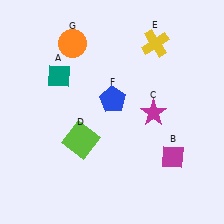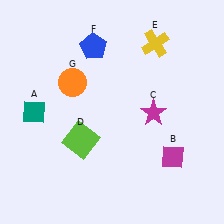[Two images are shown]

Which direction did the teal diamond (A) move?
The teal diamond (A) moved down.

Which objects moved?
The objects that moved are: the teal diamond (A), the blue pentagon (F), the orange circle (G).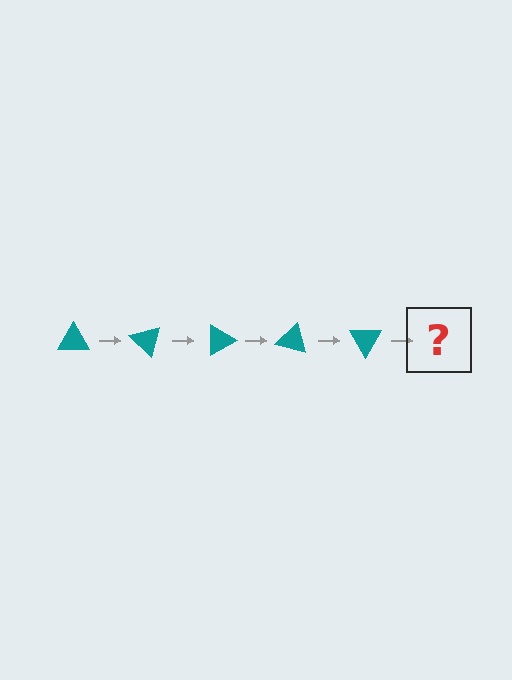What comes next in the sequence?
The next element should be a teal triangle rotated 225 degrees.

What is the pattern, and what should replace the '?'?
The pattern is that the triangle rotates 45 degrees each step. The '?' should be a teal triangle rotated 225 degrees.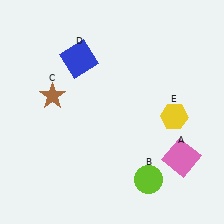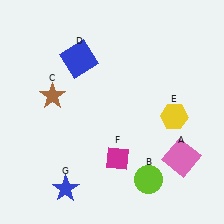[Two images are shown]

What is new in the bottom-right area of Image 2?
A magenta diamond (F) was added in the bottom-right area of Image 2.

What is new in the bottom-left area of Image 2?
A blue star (G) was added in the bottom-left area of Image 2.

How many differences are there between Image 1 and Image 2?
There are 2 differences between the two images.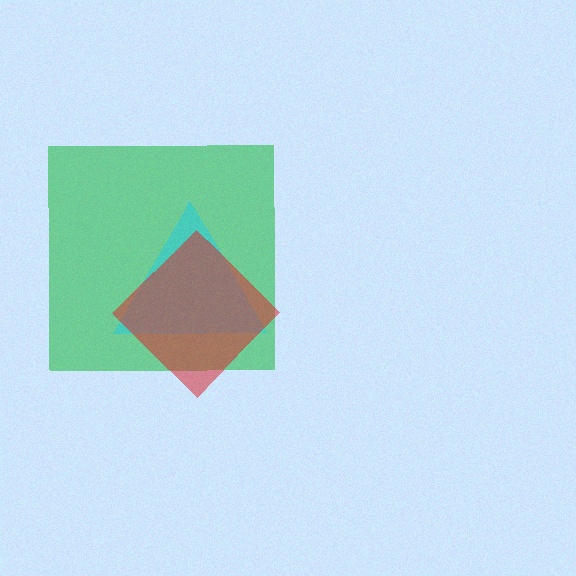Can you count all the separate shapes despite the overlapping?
Yes, there are 3 separate shapes.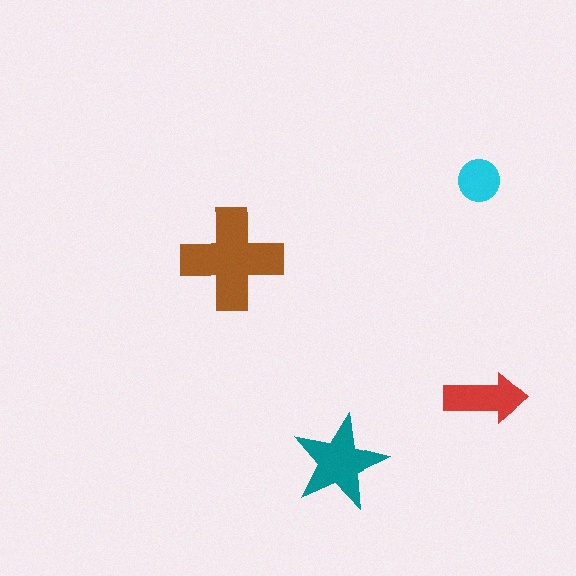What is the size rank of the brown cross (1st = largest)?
1st.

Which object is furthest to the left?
The brown cross is leftmost.